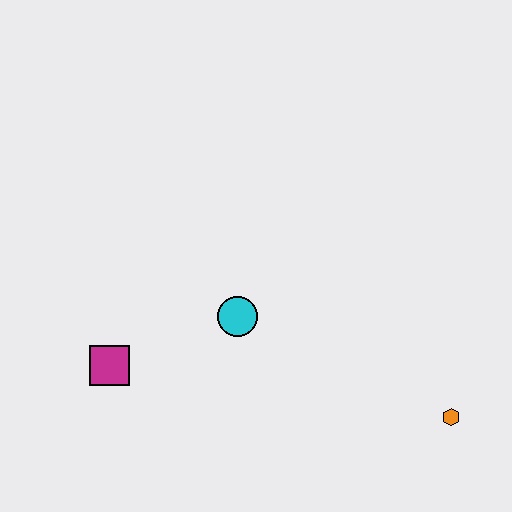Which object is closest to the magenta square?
The cyan circle is closest to the magenta square.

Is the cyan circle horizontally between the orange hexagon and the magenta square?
Yes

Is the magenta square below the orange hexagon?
No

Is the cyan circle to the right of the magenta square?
Yes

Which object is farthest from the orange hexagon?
The magenta square is farthest from the orange hexagon.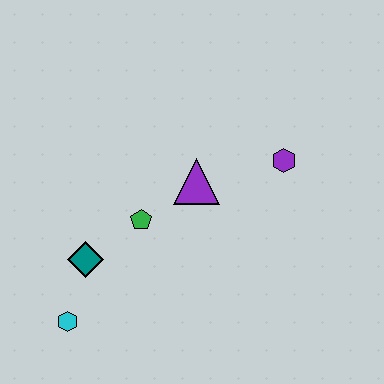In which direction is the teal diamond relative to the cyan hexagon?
The teal diamond is above the cyan hexagon.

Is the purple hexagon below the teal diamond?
No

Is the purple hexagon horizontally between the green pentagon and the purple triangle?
No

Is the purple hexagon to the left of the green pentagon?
No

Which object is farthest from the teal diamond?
The purple hexagon is farthest from the teal diamond.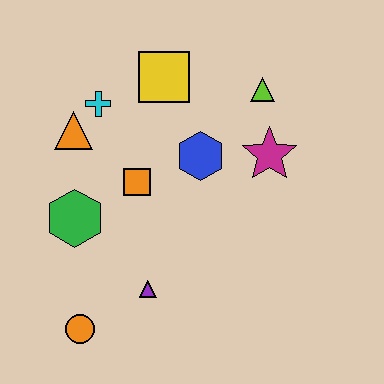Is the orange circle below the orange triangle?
Yes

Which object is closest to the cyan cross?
The orange triangle is closest to the cyan cross.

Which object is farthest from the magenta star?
The orange circle is farthest from the magenta star.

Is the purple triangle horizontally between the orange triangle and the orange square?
No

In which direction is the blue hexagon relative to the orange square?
The blue hexagon is to the right of the orange square.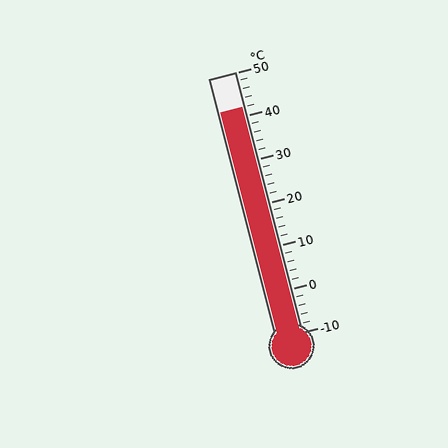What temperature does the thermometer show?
The thermometer shows approximately 42°C.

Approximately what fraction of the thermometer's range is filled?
The thermometer is filled to approximately 85% of its range.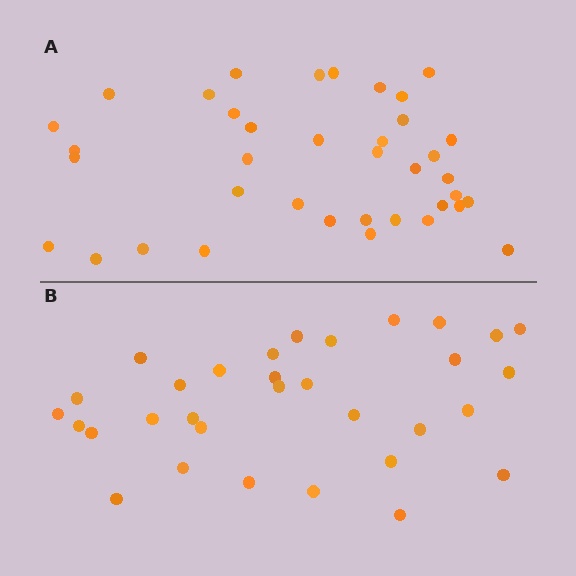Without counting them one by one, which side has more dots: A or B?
Region A (the top region) has more dots.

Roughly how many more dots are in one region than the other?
Region A has about 6 more dots than region B.